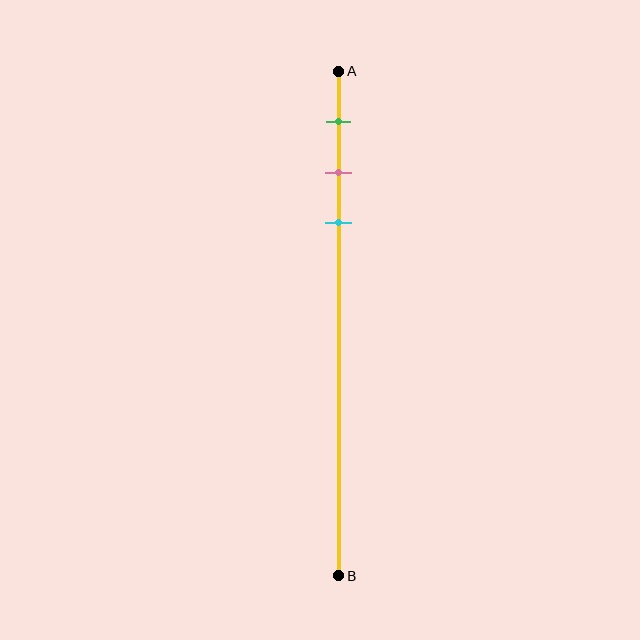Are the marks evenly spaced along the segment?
Yes, the marks are approximately evenly spaced.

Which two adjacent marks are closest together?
The pink and cyan marks are the closest adjacent pair.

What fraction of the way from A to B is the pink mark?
The pink mark is approximately 20% (0.2) of the way from A to B.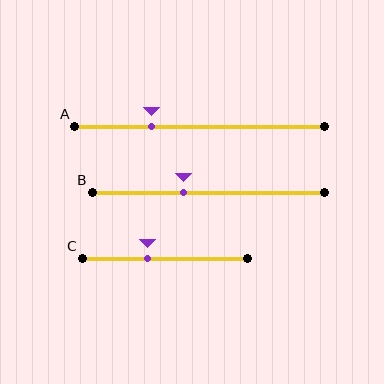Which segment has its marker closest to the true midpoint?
Segment B has its marker closest to the true midpoint.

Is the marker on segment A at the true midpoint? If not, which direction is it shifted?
No, the marker on segment A is shifted to the left by about 19% of the segment length.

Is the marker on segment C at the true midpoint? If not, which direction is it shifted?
No, the marker on segment C is shifted to the left by about 11% of the segment length.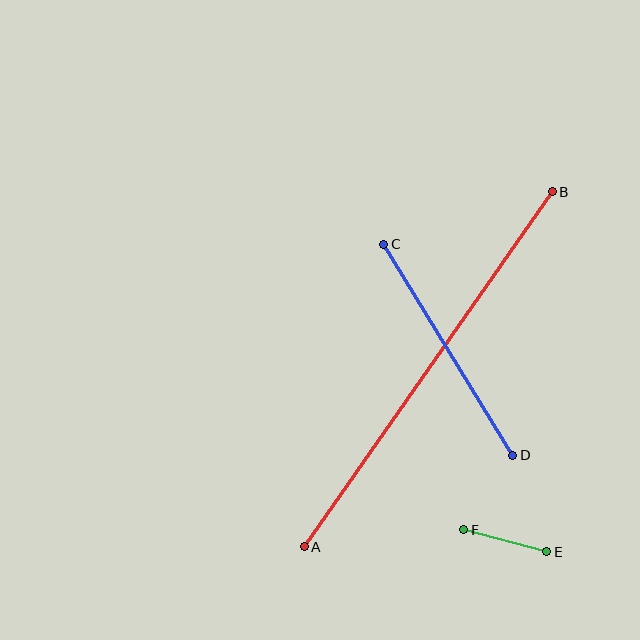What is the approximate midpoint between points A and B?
The midpoint is at approximately (428, 369) pixels.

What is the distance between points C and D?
The distance is approximately 247 pixels.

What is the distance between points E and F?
The distance is approximately 86 pixels.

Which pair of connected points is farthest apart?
Points A and B are farthest apart.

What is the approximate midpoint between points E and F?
The midpoint is at approximately (505, 541) pixels.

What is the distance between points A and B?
The distance is approximately 433 pixels.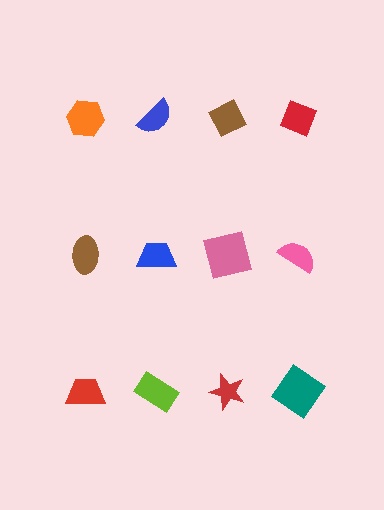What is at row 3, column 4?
A teal diamond.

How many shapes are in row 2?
4 shapes.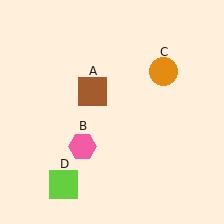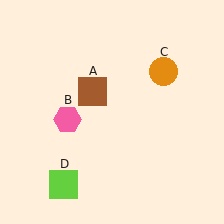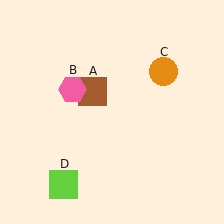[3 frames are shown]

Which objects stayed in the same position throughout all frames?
Brown square (object A) and orange circle (object C) and lime square (object D) remained stationary.